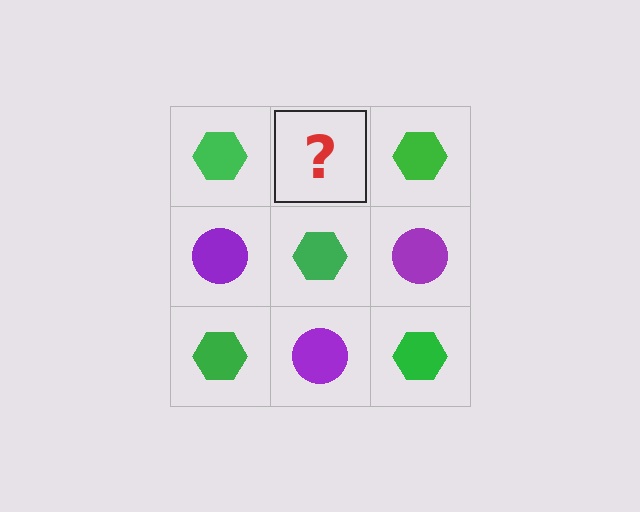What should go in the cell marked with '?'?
The missing cell should contain a purple circle.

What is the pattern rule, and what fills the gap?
The rule is that it alternates green hexagon and purple circle in a checkerboard pattern. The gap should be filled with a purple circle.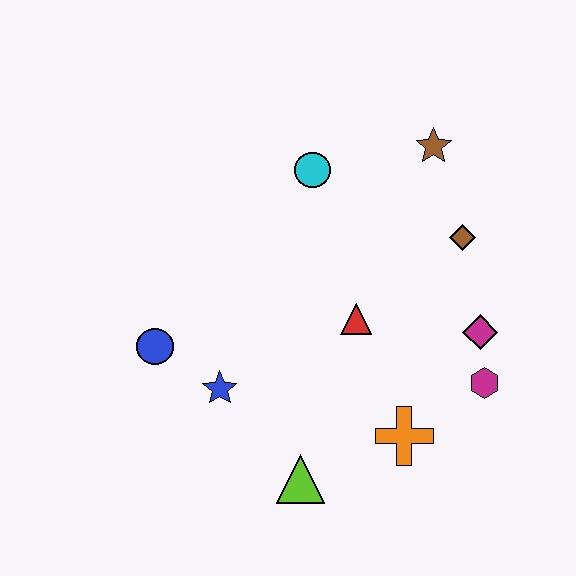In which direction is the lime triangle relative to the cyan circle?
The lime triangle is below the cyan circle.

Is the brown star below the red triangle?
No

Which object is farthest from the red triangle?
The blue circle is farthest from the red triangle.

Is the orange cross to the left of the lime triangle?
No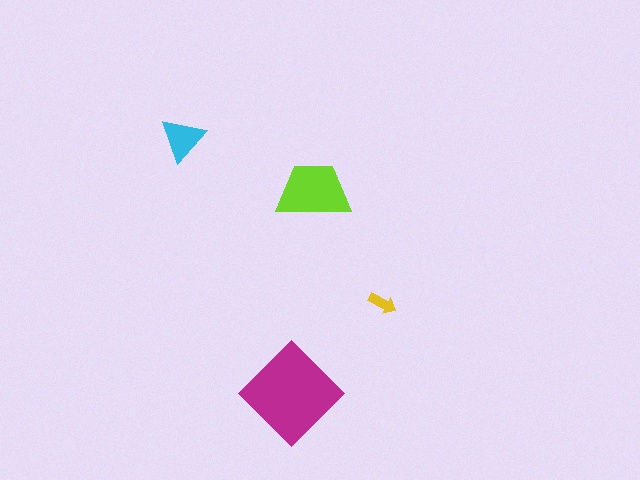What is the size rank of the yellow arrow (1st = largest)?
4th.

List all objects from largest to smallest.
The magenta diamond, the lime trapezoid, the cyan triangle, the yellow arrow.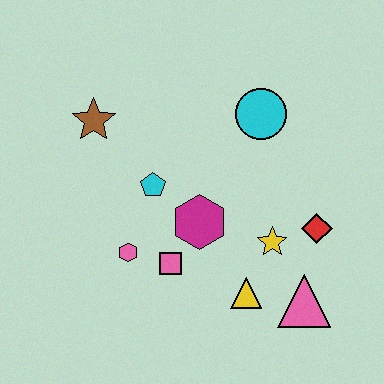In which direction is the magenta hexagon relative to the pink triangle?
The magenta hexagon is to the left of the pink triangle.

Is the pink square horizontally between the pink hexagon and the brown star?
No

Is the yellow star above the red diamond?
No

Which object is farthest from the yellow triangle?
The brown star is farthest from the yellow triangle.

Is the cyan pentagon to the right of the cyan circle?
No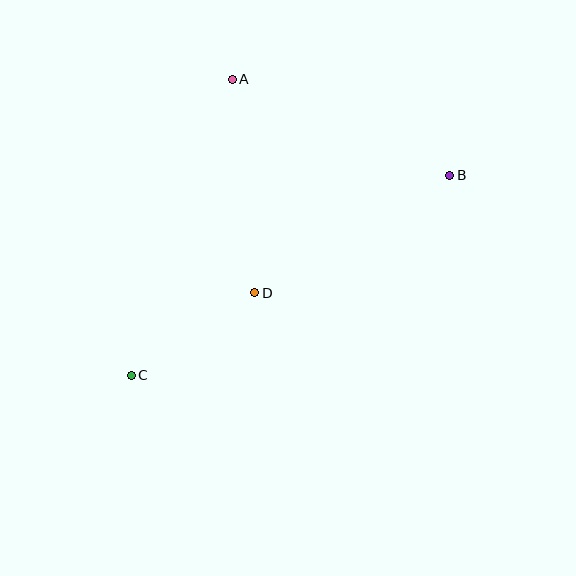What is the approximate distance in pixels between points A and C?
The distance between A and C is approximately 313 pixels.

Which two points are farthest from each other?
Points B and C are farthest from each other.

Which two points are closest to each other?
Points C and D are closest to each other.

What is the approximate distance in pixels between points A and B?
The distance between A and B is approximately 238 pixels.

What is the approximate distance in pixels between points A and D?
The distance between A and D is approximately 215 pixels.